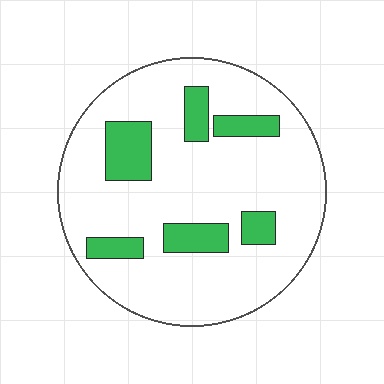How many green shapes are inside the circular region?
6.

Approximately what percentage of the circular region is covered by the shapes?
Approximately 20%.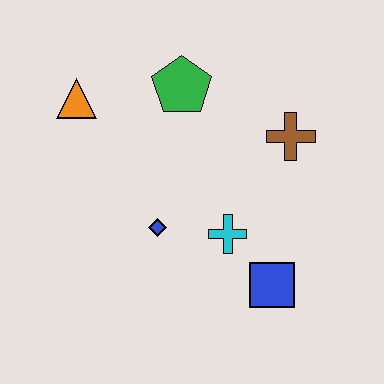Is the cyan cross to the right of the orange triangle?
Yes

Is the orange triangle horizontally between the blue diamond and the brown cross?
No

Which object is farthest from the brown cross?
The orange triangle is farthest from the brown cross.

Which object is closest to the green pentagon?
The orange triangle is closest to the green pentagon.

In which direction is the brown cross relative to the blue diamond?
The brown cross is to the right of the blue diamond.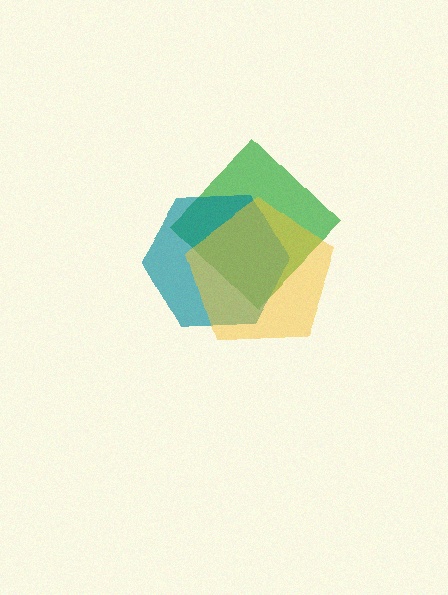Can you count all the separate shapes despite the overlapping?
Yes, there are 3 separate shapes.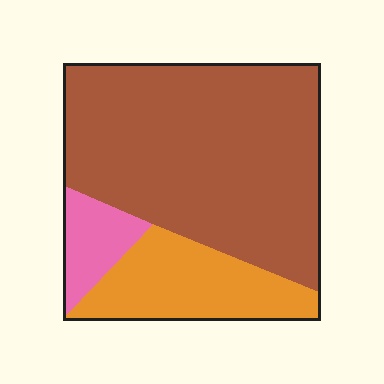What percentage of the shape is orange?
Orange takes up between a sixth and a third of the shape.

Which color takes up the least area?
Pink, at roughly 10%.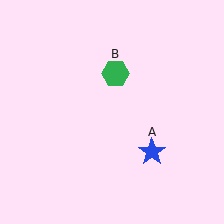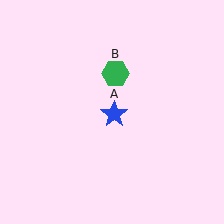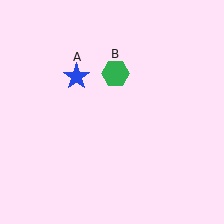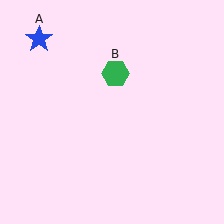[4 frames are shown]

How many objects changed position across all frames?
1 object changed position: blue star (object A).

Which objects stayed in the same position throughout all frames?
Green hexagon (object B) remained stationary.